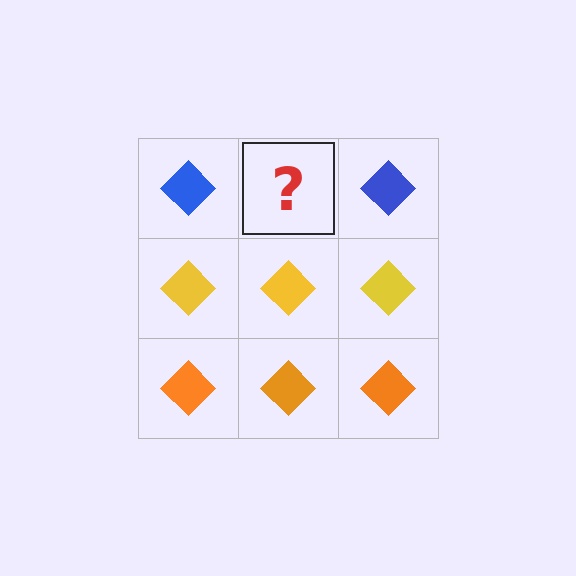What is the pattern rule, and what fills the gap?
The rule is that each row has a consistent color. The gap should be filled with a blue diamond.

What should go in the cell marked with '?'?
The missing cell should contain a blue diamond.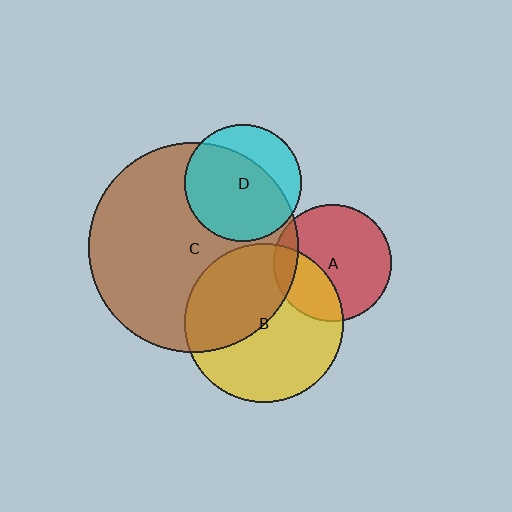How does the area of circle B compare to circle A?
Approximately 1.8 times.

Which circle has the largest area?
Circle C (brown).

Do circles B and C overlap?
Yes.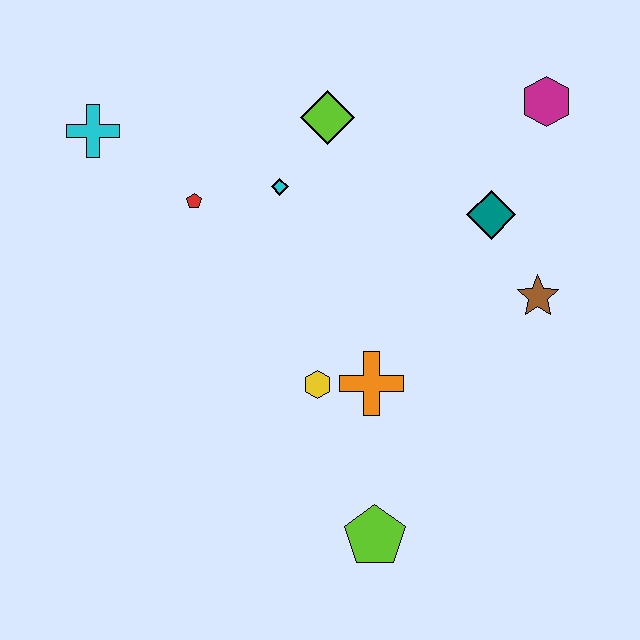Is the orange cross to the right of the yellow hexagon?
Yes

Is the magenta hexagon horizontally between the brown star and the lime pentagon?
No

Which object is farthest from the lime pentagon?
The cyan cross is farthest from the lime pentagon.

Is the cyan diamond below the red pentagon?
No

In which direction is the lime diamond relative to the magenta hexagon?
The lime diamond is to the left of the magenta hexagon.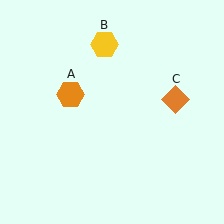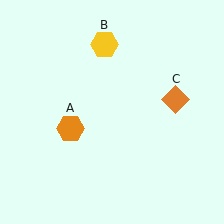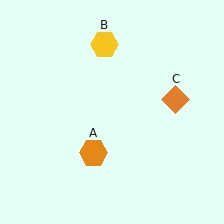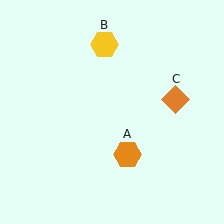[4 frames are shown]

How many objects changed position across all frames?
1 object changed position: orange hexagon (object A).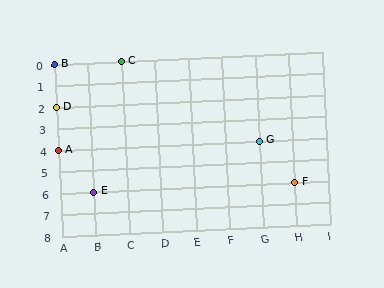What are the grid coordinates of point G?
Point G is at grid coordinates (G, 4).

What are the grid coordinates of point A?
Point A is at grid coordinates (A, 4).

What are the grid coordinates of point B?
Point B is at grid coordinates (A, 0).